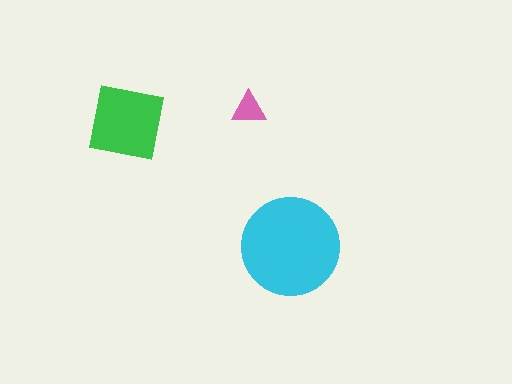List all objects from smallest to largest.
The pink triangle, the green square, the cyan circle.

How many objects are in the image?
There are 3 objects in the image.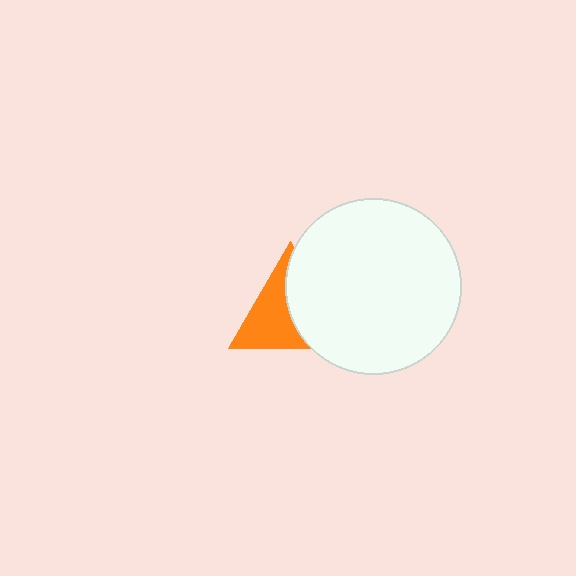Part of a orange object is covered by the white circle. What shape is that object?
It is a triangle.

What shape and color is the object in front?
The object in front is a white circle.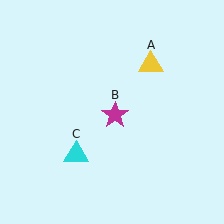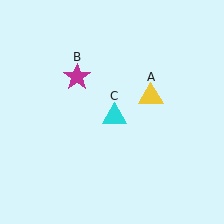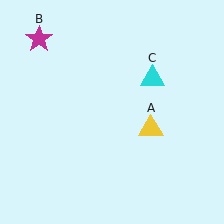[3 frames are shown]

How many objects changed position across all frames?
3 objects changed position: yellow triangle (object A), magenta star (object B), cyan triangle (object C).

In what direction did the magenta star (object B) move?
The magenta star (object B) moved up and to the left.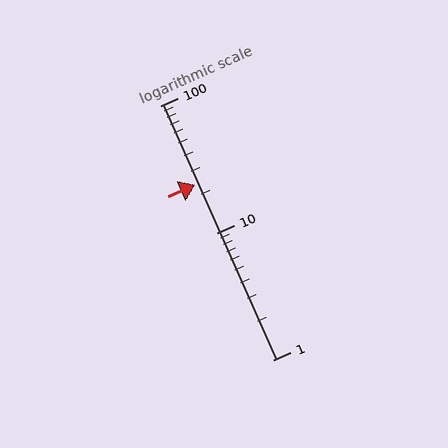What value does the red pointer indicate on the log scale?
The pointer indicates approximately 24.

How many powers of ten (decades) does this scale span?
The scale spans 2 decades, from 1 to 100.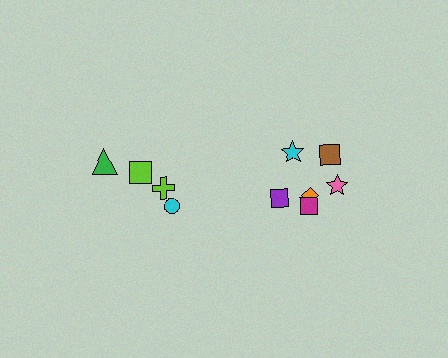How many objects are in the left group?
There are 4 objects.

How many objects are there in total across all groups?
There are 10 objects.